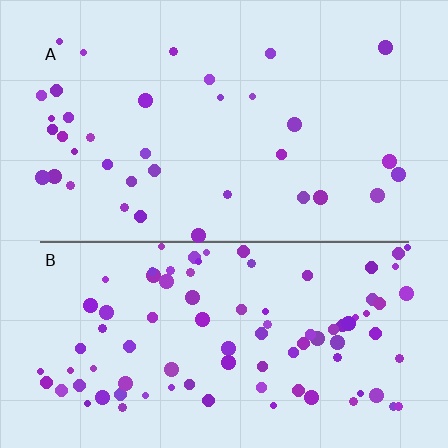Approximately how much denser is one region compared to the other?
Approximately 2.6× — region B over region A.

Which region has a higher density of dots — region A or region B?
B (the bottom).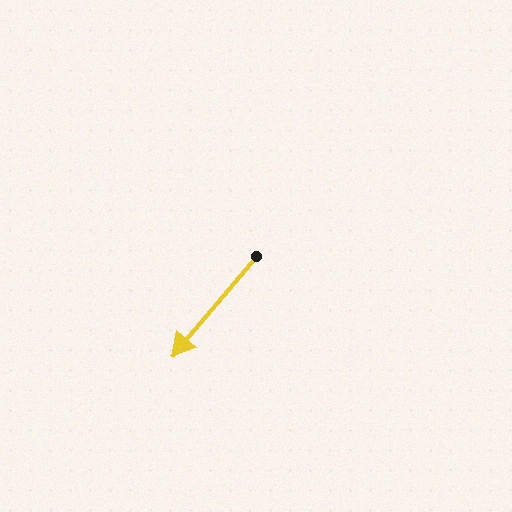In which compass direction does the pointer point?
Southwest.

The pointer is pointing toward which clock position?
Roughly 7 o'clock.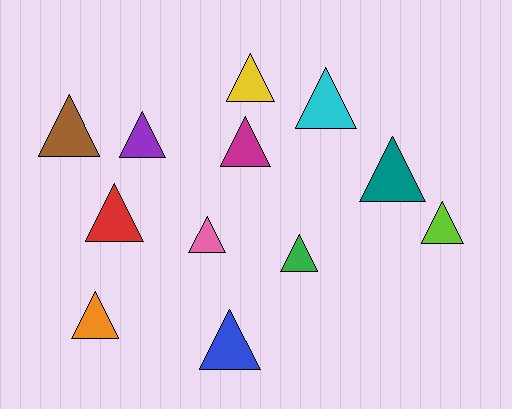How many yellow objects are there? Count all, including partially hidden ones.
There is 1 yellow object.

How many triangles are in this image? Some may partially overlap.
There are 12 triangles.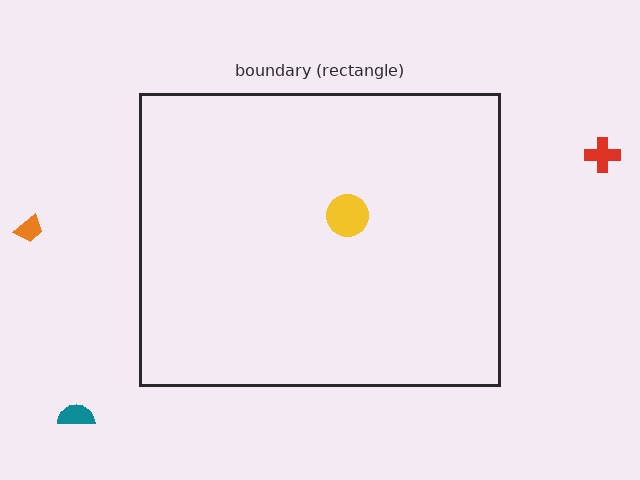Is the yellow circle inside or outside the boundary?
Inside.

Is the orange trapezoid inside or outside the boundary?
Outside.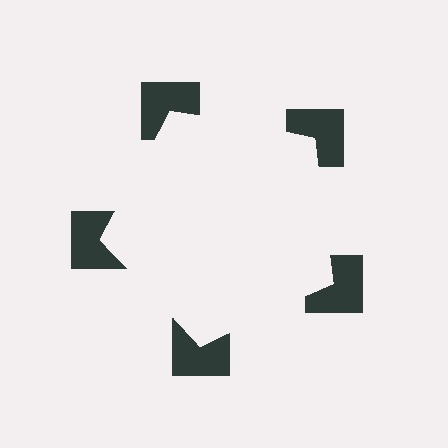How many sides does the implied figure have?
5 sides.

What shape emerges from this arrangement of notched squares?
An illusory pentagon — its edges are inferred from the aligned wedge cuts in the notched squares, not physically drawn.